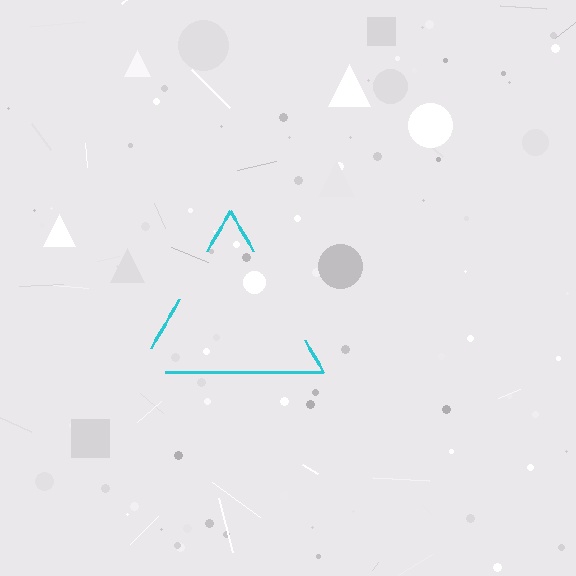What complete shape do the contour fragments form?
The contour fragments form a triangle.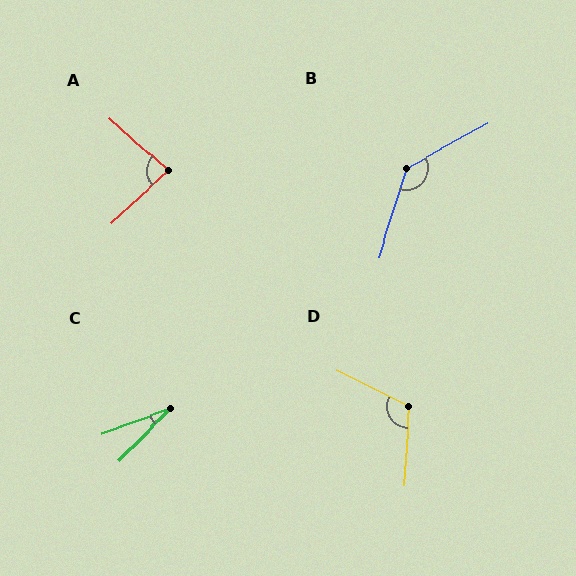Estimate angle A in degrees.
Approximately 85 degrees.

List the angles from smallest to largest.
C (25°), A (85°), D (112°), B (136°).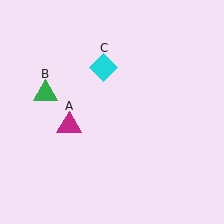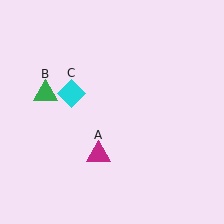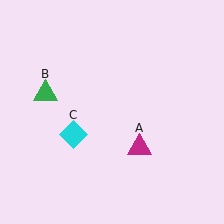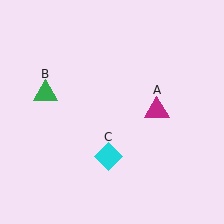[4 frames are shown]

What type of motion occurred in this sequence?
The magenta triangle (object A), cyan diamond (object C) rotated counterclockwise around the center of the scene.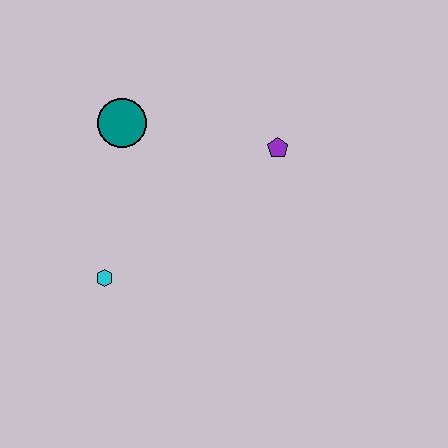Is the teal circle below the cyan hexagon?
No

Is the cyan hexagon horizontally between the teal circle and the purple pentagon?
No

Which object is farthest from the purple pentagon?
The cyan hexagon is farthest from the purple pentagon.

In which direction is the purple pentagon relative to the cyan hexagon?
The purple pentagon is to the right of the cyan hexagon.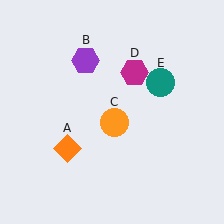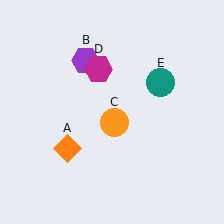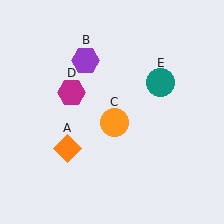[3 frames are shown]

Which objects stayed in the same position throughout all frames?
Orange diamond (object A) and purple hexagon (object B) and orange circle (object C) and teal circle (object E) remained stationary.